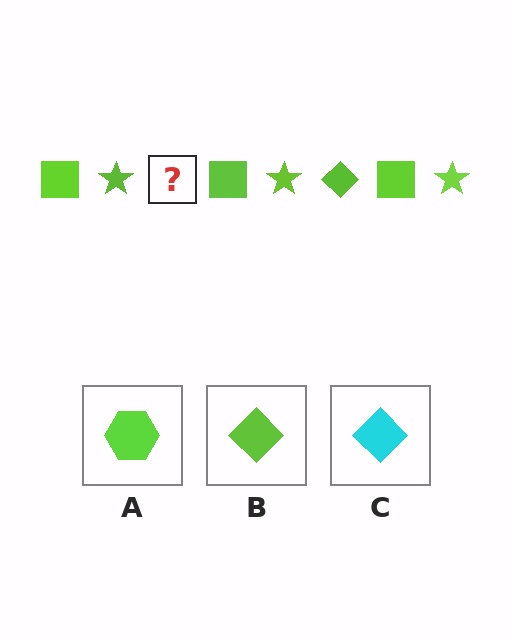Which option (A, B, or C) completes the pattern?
B.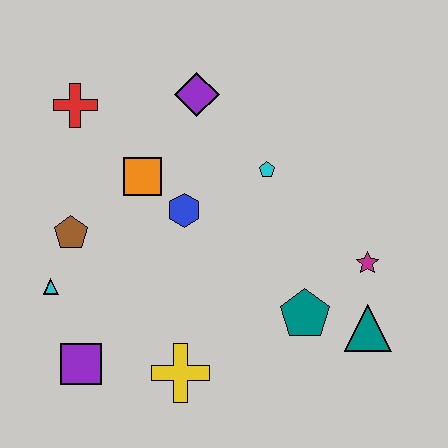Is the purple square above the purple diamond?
No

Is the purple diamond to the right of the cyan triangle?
Yes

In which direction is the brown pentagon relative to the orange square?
The brown pentagon is to the left of the orange square.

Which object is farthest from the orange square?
The teal triangle is farthest from the orange square.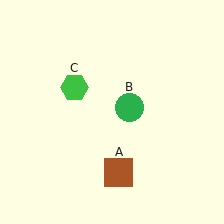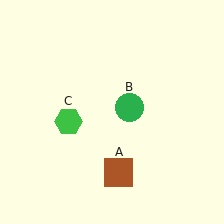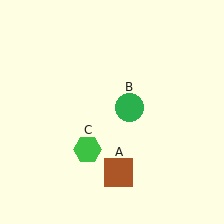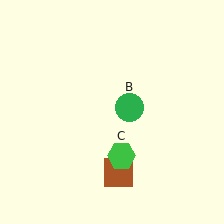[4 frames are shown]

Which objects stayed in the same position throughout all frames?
Brown square (object A) and green circle (object B) remained stationary.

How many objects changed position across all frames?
1 object changed position: green hexagon (object C).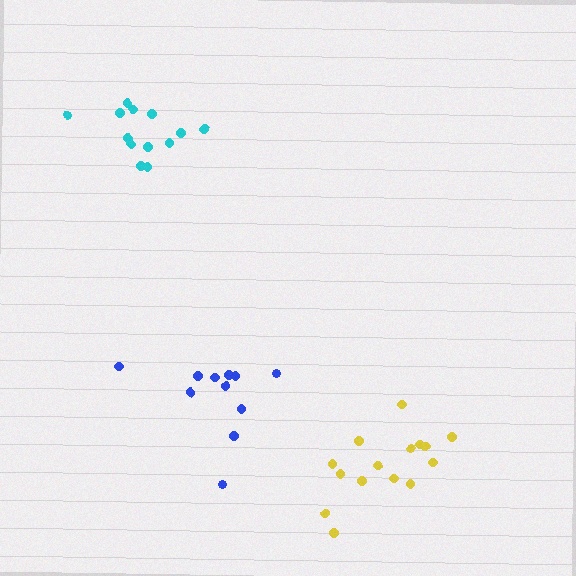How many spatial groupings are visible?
There are 3 spatial groupings.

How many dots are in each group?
Group 1: 11 dots, Group 2: 13 dots, Group 3: 15 dots (39 total).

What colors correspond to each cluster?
The clusters are colored: blue, cyan, yellow.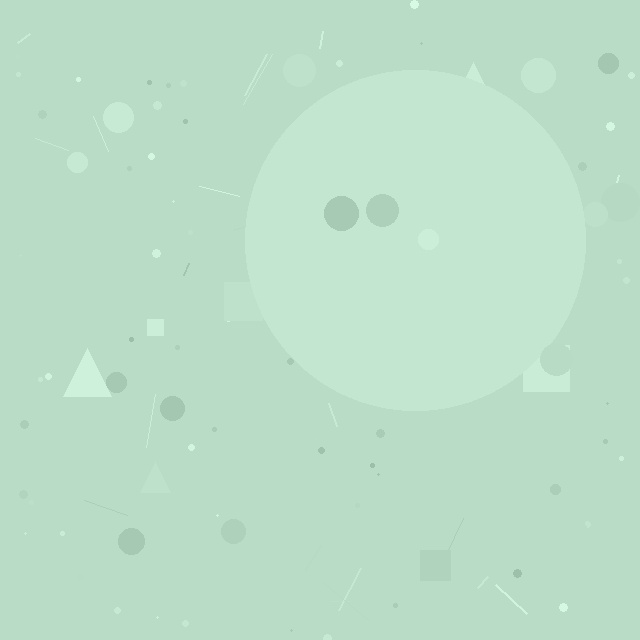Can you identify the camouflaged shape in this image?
The camouflaged shape is a circle.